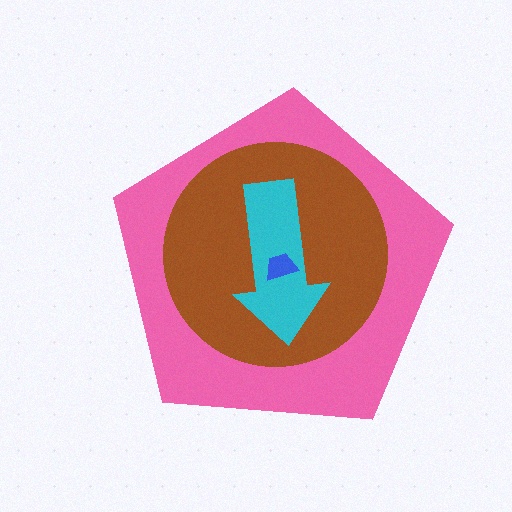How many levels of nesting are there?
4.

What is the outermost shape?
The pink pentagon.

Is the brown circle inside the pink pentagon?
Yes.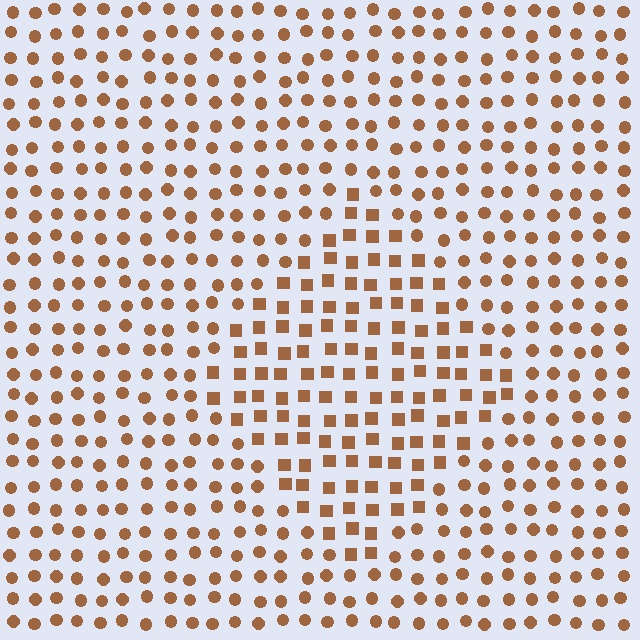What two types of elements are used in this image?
The image uses squares inside the diamond region and circles outside it.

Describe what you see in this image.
The image is filled with small brown elements arranged in a uniform grid. A diamond-shaped region contains squares, while the surrounding area contains circles. The boundary is defined purely by the change in element shape.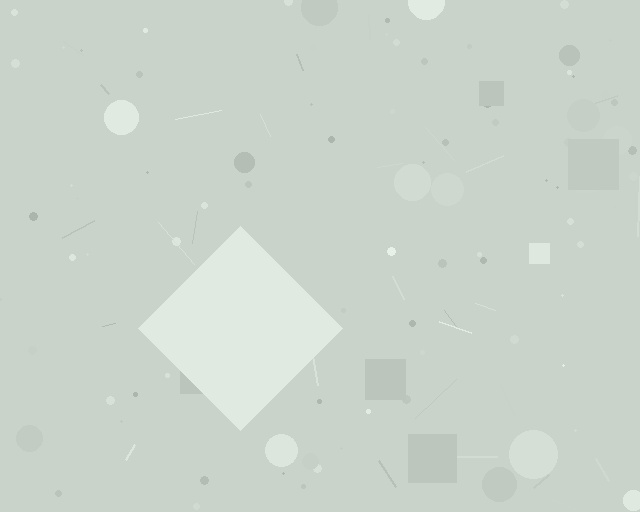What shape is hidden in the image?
A diamond is hidden in the image.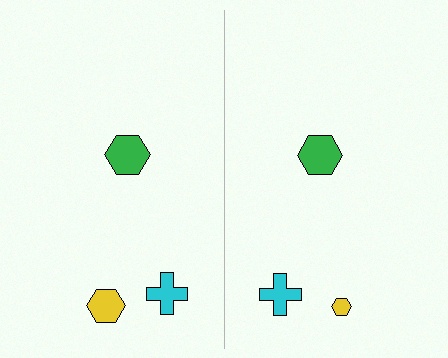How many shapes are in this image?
There are 6 shapes in this image.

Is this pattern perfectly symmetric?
No, the pattern is not perfectly symmetric. The yellow hexagon on the right side has a different size than its mirror counterpart.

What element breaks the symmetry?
The yellow hexagon on the right side has a different size than its mirror counterpart.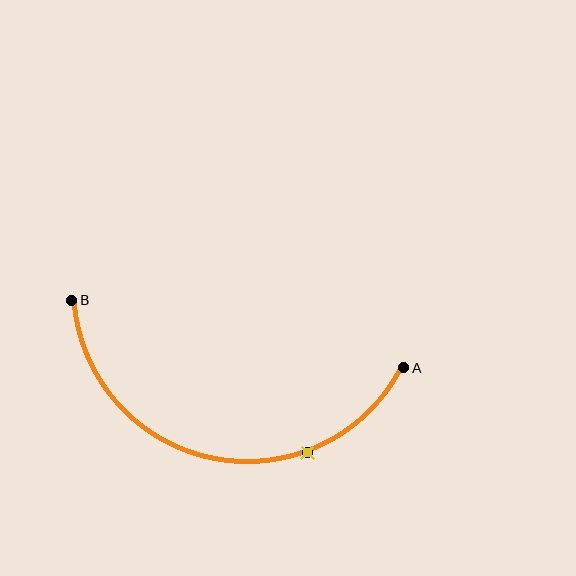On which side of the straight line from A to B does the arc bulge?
The arc bulges below the straight line connecting A and B.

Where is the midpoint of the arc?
The arc midpoint is the point on the curve farthest from the straight line joining A and B. It sits below that line.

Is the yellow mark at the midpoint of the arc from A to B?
No. The yellow mark lies on the arc but is closer to endpoint A. The arc midpoint would be at the point on the curve equidistant along the arc from both A and B.